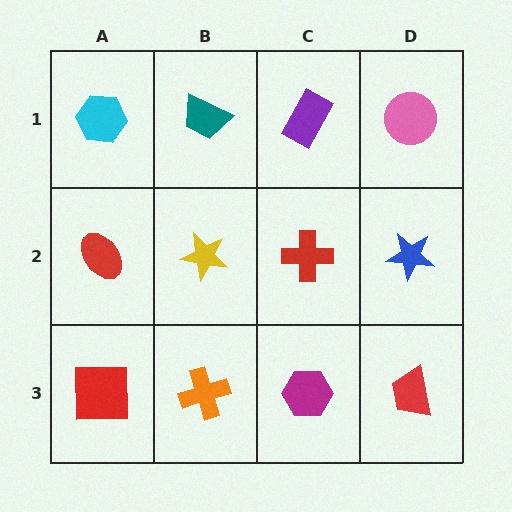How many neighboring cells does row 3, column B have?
3.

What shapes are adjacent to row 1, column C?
A red cross (row 2, column C), a teal trapezoid (row 1, column B), a pink circle (row 1, column D).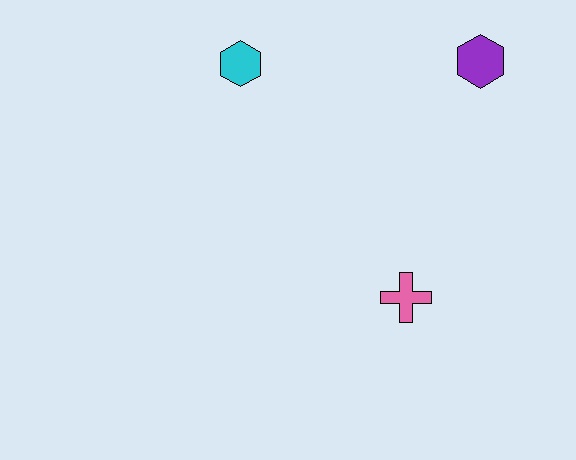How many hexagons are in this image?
There are 2 hexagons.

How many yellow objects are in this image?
There are no yellow objects.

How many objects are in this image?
There are 3 objects.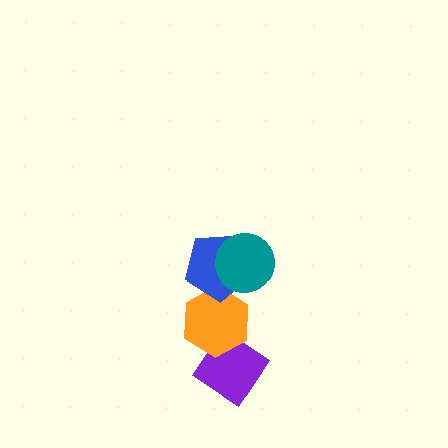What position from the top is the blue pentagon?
The blue pentagon is 2nd from the top.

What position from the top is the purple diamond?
The purple diamond is 4th from the top.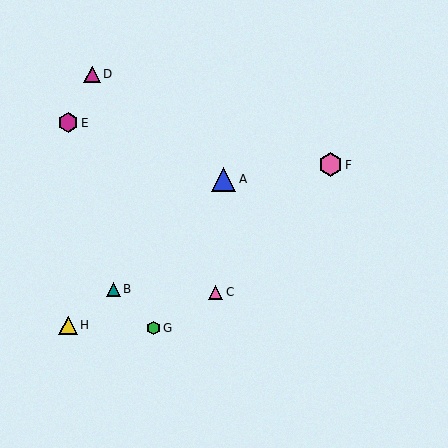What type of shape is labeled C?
Shape C is a pink triangle.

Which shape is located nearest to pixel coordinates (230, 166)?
The blue triangle (labeled A) at (223, 179) is nearest to that location.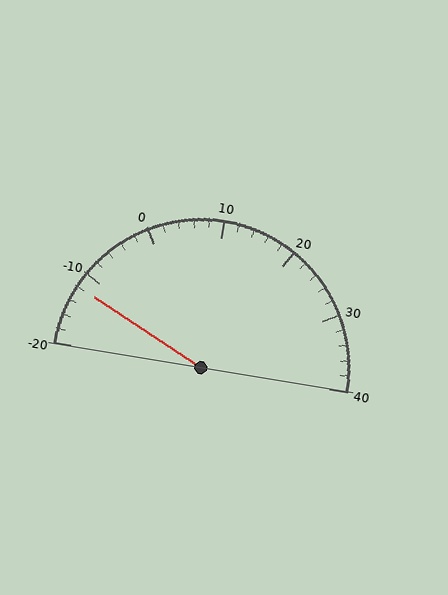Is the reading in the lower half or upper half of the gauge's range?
The reading is in the lower half of the range (-20 to 40).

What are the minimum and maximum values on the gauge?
The gauge ranges from -20 to 40.